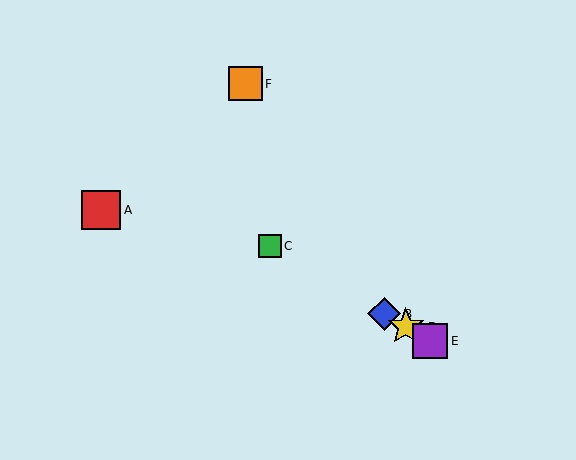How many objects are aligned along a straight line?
4 objects (B, C, D, E) are aligned along a straight line.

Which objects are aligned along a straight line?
Objects B, C, D, E are aligned along a straight line.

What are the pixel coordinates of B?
Object B is at (384, 314).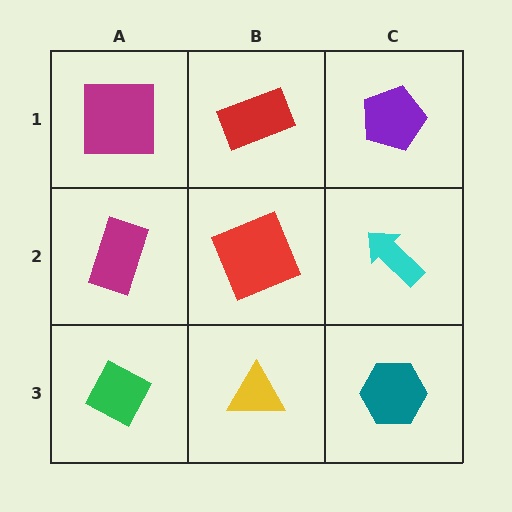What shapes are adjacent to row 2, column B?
A red rectangle (row 1, column B), a yellow triangle (row 3, column B), a magenta rectangle (row 2, column A), a cyan arrow (row 2, column C).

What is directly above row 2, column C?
A purple pentagon.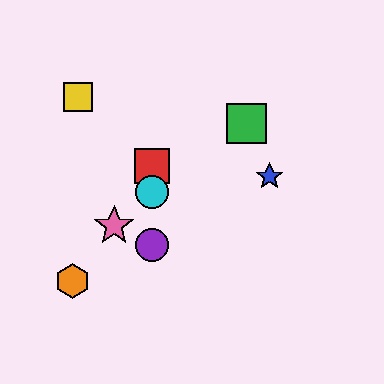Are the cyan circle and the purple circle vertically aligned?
Yes, both are at x≈152.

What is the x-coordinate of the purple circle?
The purple circle is at x≈152.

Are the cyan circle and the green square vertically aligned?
No, the cyan circle is at x≈152 and the green square is at x≈247.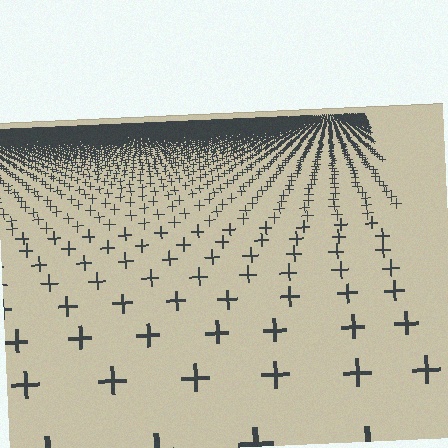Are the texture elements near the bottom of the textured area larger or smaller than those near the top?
Larger. Near the bottom, elements are closer to the viewer and appear at a bigger on-screen size.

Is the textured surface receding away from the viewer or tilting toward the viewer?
The surface is receding away from the viewer. Texture elements get smaller and denser toward the top.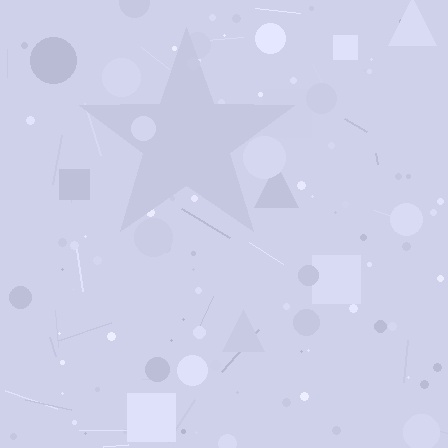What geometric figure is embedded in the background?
A star is embedded in the background.